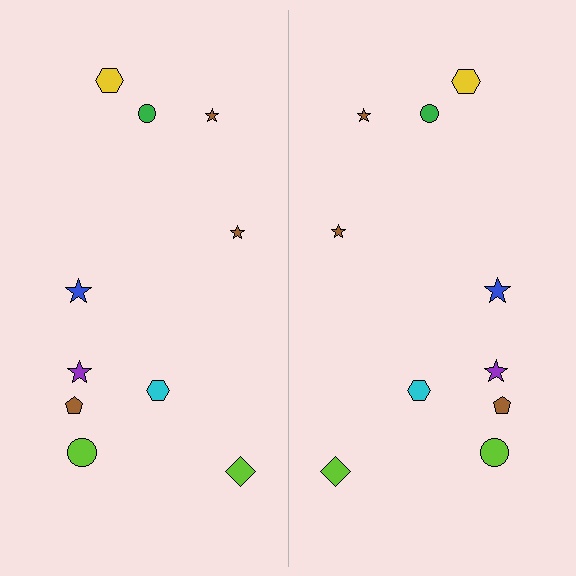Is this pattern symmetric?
Yes, this pattern has bilateral (reflection) symmetry.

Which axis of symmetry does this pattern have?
The pattern has a vertical axis of symmetry running through the center of the image.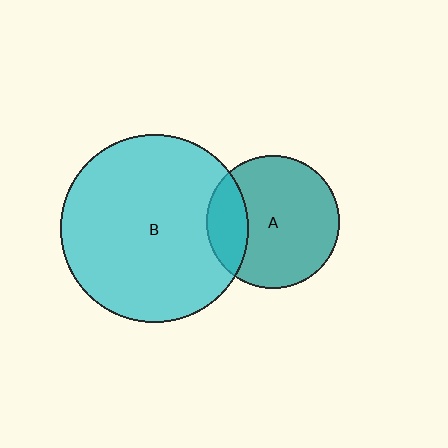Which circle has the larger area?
Circle B (cyan).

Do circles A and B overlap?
Yes.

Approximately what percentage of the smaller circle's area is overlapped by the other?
Approximately 20%.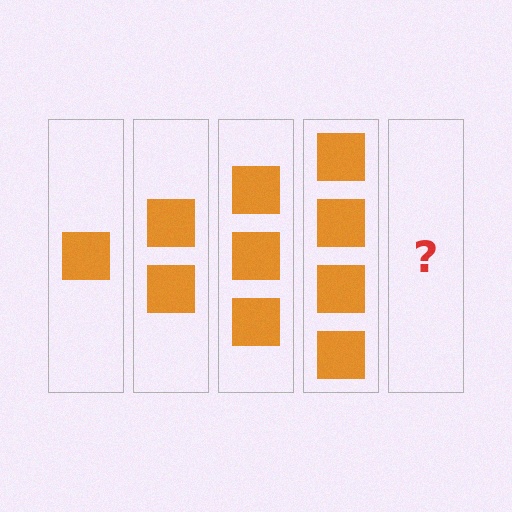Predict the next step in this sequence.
The next step is 5 squares.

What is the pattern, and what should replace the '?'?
The pattern is that each step adds one more square. The '?' should be 5 squares.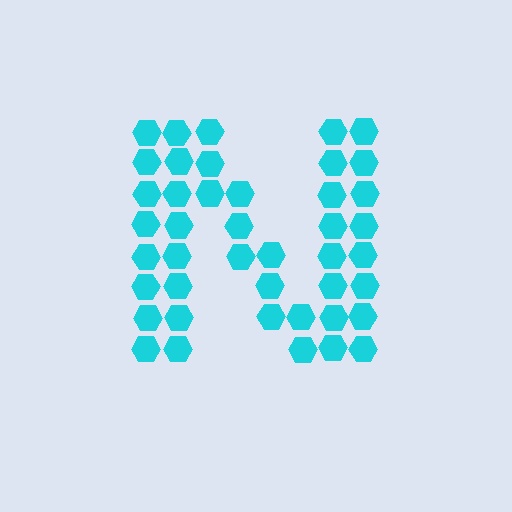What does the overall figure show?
The overall figure shows the letter N.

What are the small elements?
The small elements are hexagons.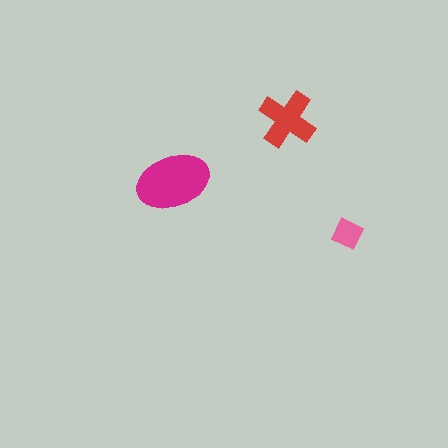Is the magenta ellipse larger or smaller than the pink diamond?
Larger.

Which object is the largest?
The magenta ellipse.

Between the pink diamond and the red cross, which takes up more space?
The red cross.